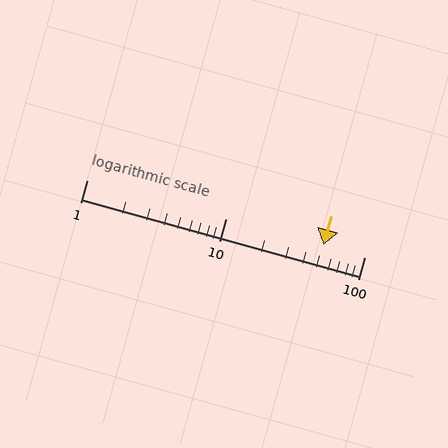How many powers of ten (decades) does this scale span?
The scale spans 2 decades, from 1 to 100.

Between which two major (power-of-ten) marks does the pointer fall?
The pointer is between 10 and 100.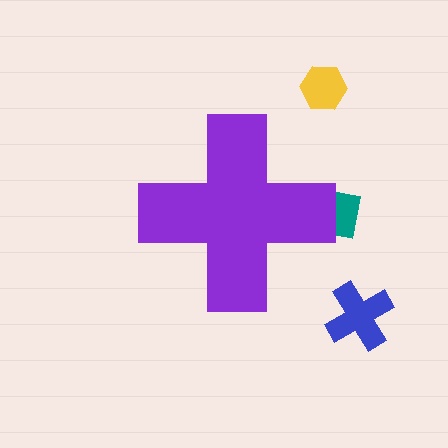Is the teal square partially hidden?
Yes, the teal square is partially hidden behind the purple cross.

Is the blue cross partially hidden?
No, the blue cross is fully visible.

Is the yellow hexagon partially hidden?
No, the yellow hexagon is fully visible.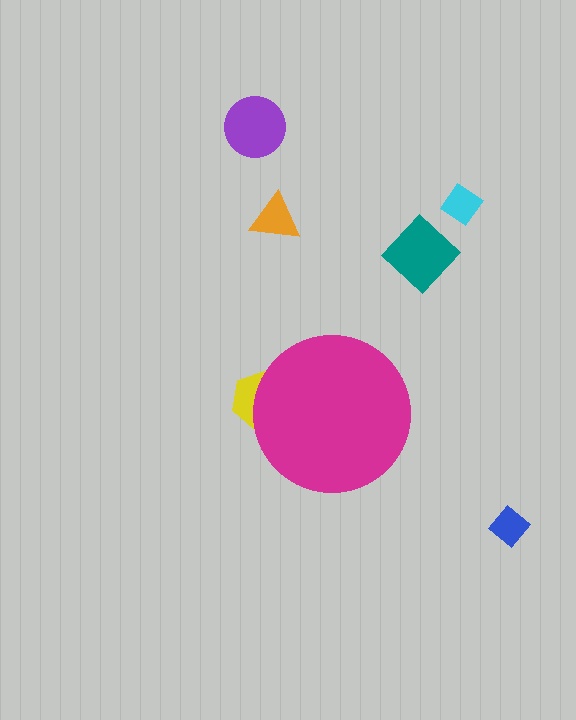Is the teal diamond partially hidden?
No, the teal diamond is fully visible.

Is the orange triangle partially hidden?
No, the orange triangle is fully visible.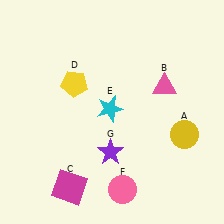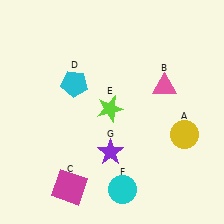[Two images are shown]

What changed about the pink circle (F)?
In Image 1, F is pink. In Image 2, it changed to cyan.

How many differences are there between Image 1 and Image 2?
There are 3 differences between the two images.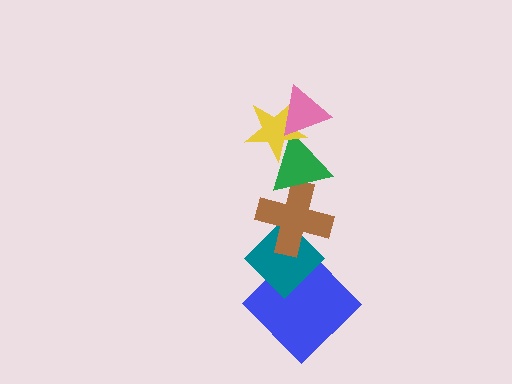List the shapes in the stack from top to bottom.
From top to bottom: the pink triangle, the yellow star, the green triangle, the brown cross, the teal diamond, the blue diamond.